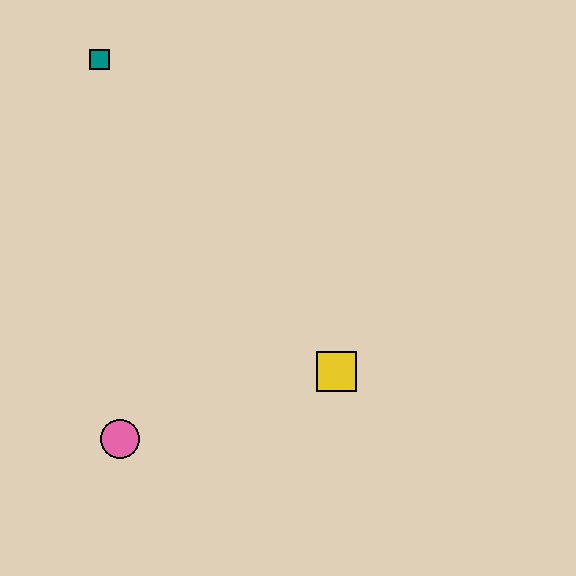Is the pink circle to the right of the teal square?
Yes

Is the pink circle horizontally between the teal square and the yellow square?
Yes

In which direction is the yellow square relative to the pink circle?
The yellow square is to the right of the pink circle.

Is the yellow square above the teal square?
No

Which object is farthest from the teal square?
The yellow square is farthest from the teal square.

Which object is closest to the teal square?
The pink circle is closest to the teal square.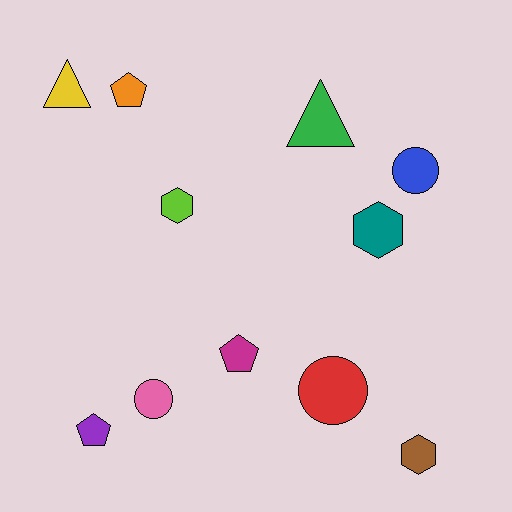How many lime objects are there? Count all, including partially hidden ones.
There is 1 lime object.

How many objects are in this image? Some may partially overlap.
There are 11 objects.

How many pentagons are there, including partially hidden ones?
There are 3 pentagons.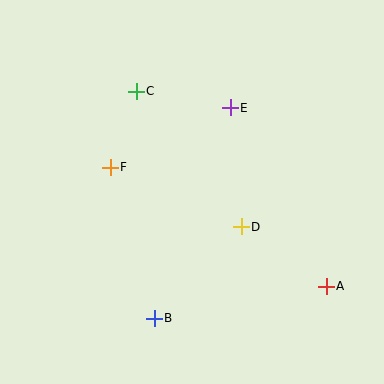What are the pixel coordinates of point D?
Point D is at (241, 227).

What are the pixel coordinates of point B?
Point B is at (154, 318).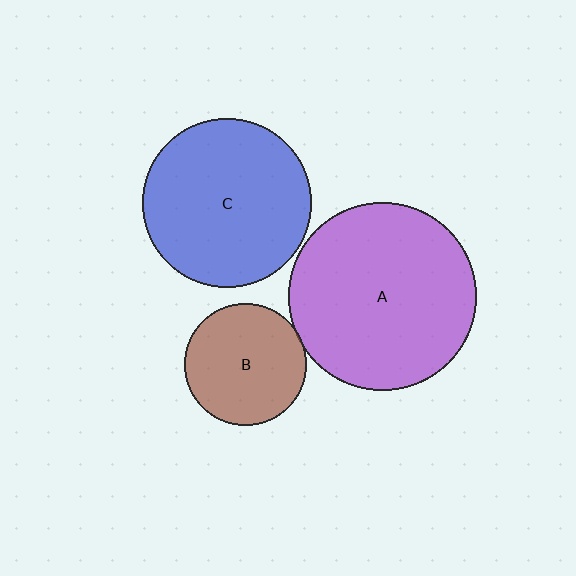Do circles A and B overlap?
Yes.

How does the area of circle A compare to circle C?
Approximately 1.2 times.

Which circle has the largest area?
Circle A (purple).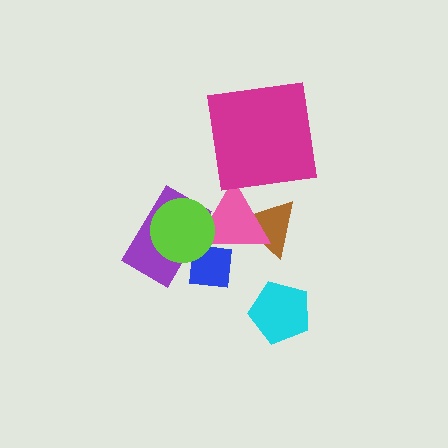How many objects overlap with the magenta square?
0 objects overlap with the magenta square.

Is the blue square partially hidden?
Yes, it is partially covered by another shape.